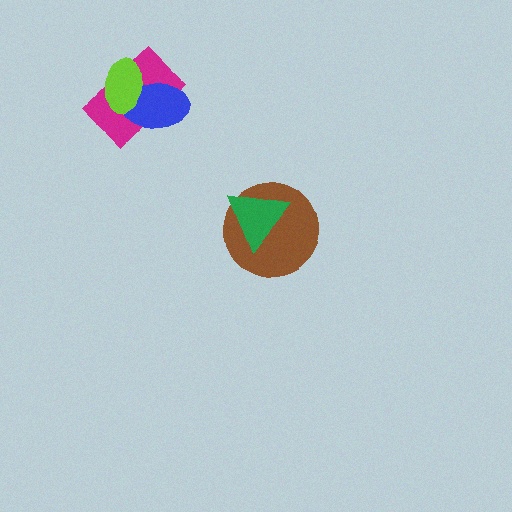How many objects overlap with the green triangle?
1 object overlaps with the green triangle.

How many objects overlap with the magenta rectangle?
2 objects overlap with the magenta rectangle.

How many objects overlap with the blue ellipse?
2 objects overlap with the blue ellipse.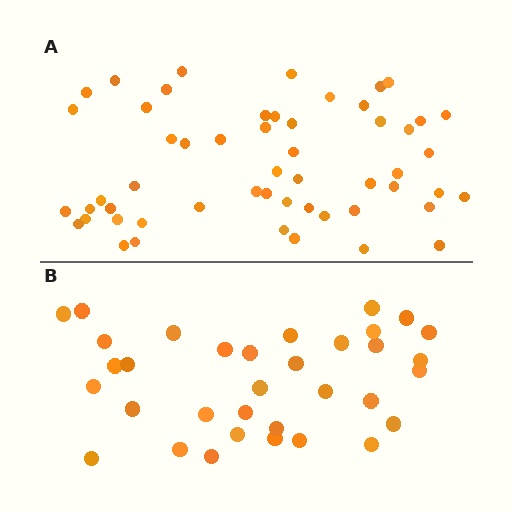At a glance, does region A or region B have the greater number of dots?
Region A (the top region) has more dots.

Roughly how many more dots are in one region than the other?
Region A has approximately 20 more dots than region B.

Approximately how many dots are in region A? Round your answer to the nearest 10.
About 50 dots. (The exact count is 54, which rounds to 50.)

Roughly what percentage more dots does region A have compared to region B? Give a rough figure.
About 60% more.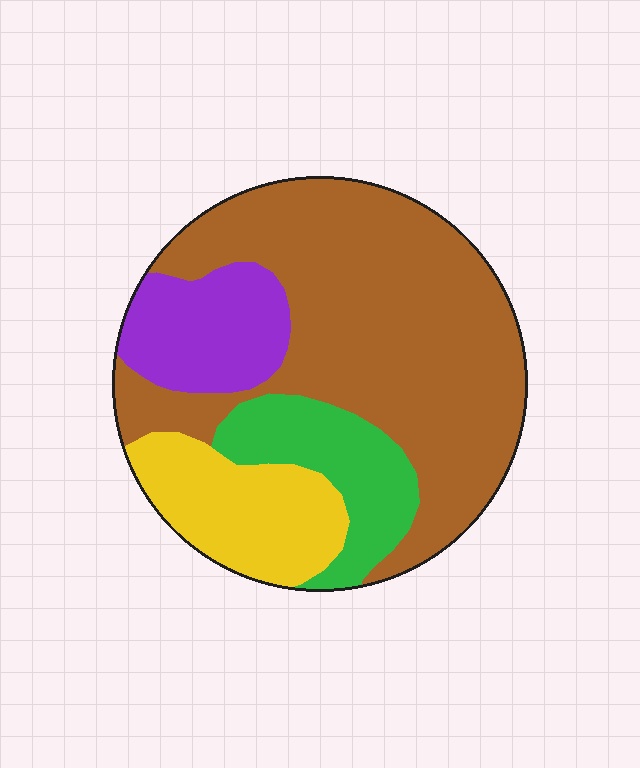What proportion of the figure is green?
Green covers 14% of the figure.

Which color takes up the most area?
Brown, at roughly 55%.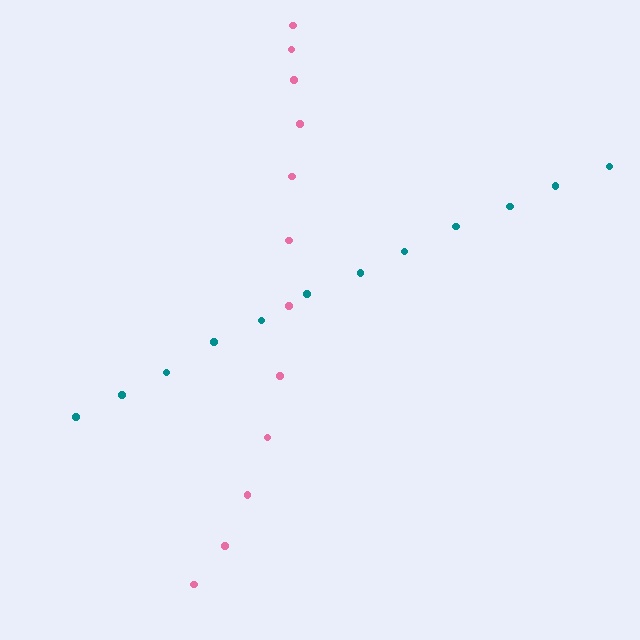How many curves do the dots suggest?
There are 2 distinct paths.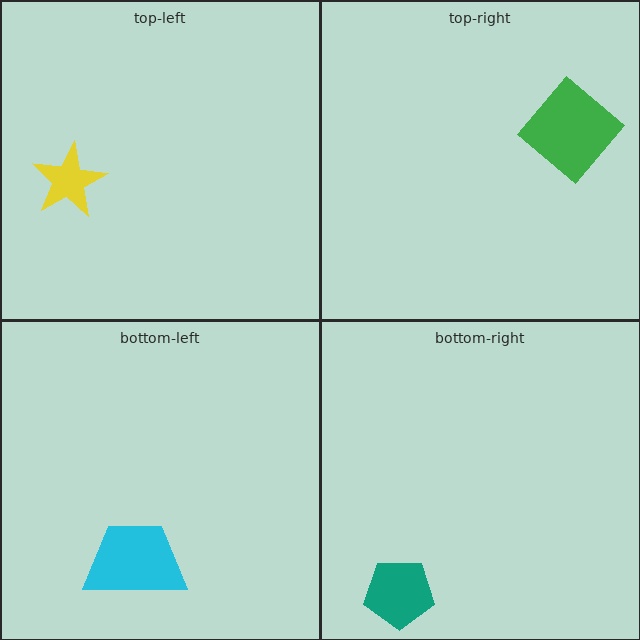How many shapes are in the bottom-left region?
1.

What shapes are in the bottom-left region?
The cyan trapezoid.